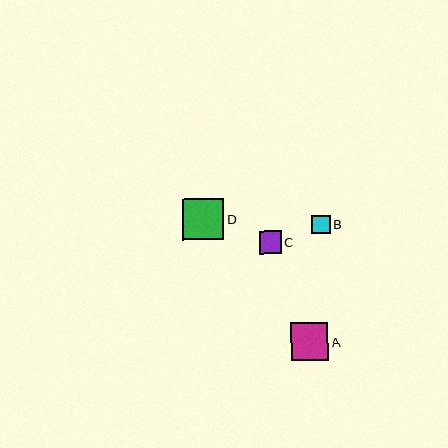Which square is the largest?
Square D is the largest with a size of approximately 42 pixels.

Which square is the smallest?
Square B is the smallest with a size of approximately 18 pixels.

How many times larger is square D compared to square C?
Square D is approximately 1.9 times the size of square C.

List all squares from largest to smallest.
From largest to smallest: D, A, C, B.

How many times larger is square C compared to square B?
Square C is approximately 1.2 times the size of square B.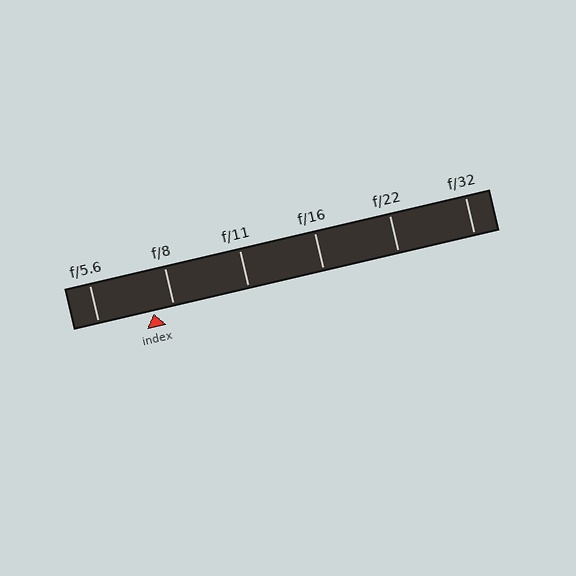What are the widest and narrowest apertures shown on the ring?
The widest aperture shown is f/5.6 and the narrowest is f/32.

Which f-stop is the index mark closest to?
The index mark is closest to f/8.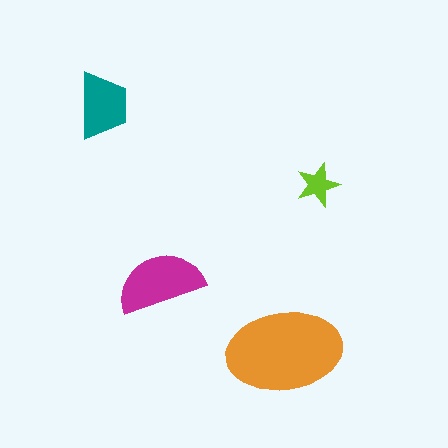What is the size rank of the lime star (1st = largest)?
4th.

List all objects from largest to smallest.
The orange ellipse, the magenta semicircle, the teal trapezoid, the lime star.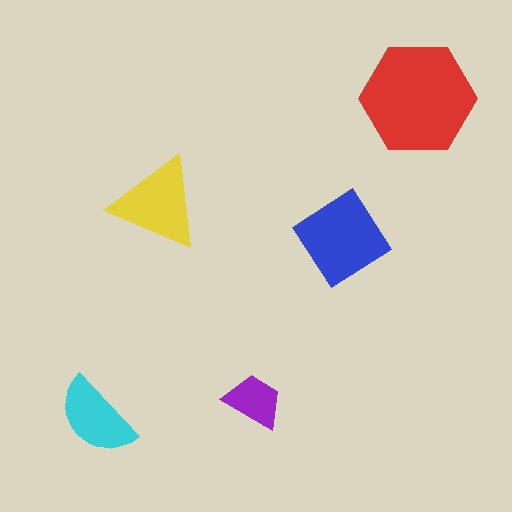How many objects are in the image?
There are 5 objects in the image.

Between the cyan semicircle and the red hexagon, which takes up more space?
The red hexagon.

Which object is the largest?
The red hexagon.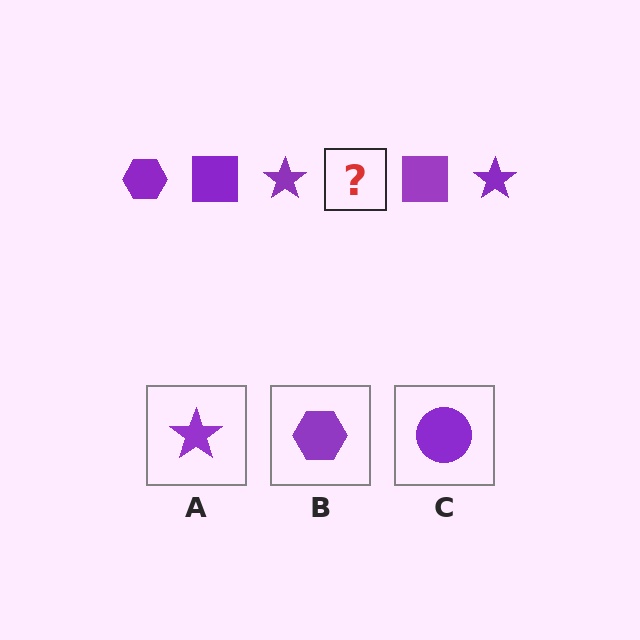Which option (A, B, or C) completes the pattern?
B.